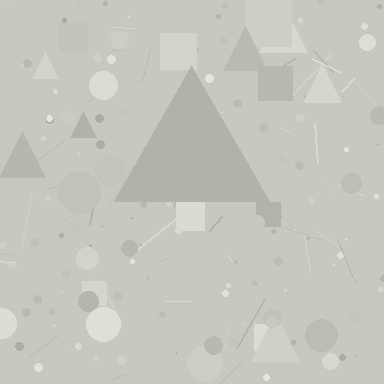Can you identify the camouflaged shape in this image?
The camouflaged shape is a triangle.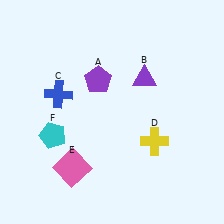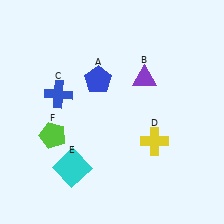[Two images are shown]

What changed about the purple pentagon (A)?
In Image 1, A is purple. In Image 2, it changed to blue.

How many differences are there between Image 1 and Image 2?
There are 3 differences between the two images.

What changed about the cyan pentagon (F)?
In Image 1, F is cyan. In Image 2, it changed to lime.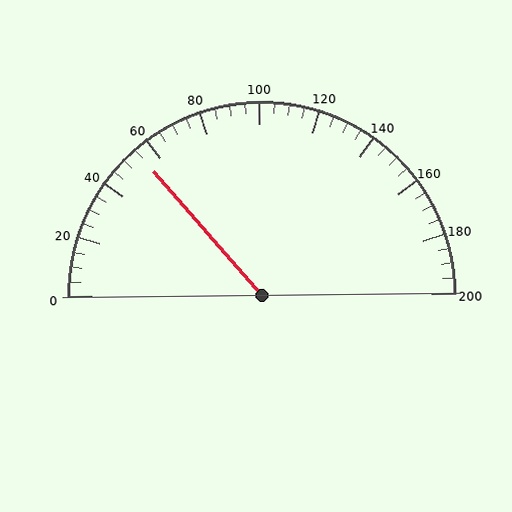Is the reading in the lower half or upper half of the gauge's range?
The reading is in the lower half of the range (0 to 200).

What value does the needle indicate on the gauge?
The needle indicates approximately 55.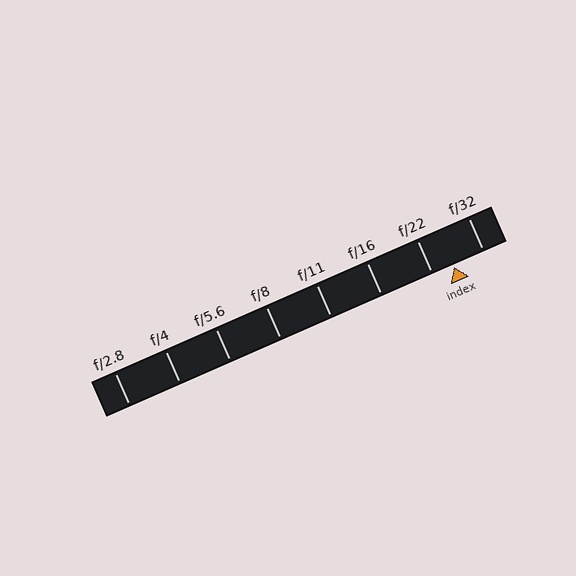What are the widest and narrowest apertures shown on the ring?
The widest aperture shown is f/2.8 and the narrowest is f/32.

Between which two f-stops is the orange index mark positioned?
The index mark is between f/22 and f/32.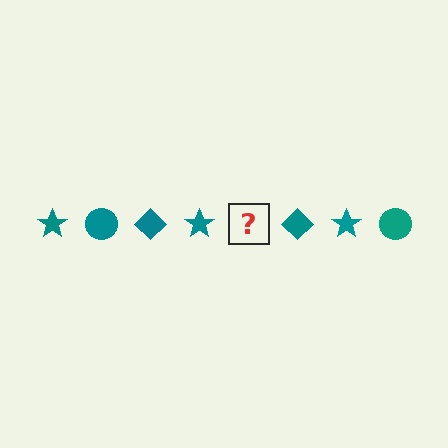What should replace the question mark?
The question mark should be replaced with a teal circle.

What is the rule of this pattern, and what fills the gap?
The rule is that the pattern cycles through star, circle, diamond shapes in teal. The gap should be filled with a teal circle.